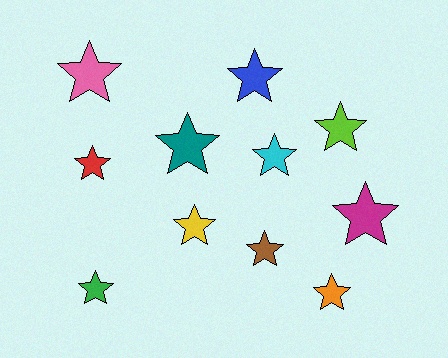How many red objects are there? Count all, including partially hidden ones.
There is 1 red object.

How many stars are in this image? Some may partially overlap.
There are 11 stars.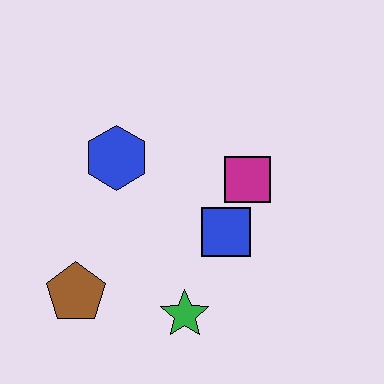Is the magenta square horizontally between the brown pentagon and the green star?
No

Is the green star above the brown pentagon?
No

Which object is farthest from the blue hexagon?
The green star is farthest from the blue hexagon.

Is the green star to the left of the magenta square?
Yes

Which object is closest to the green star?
The blue square is closest to the green star.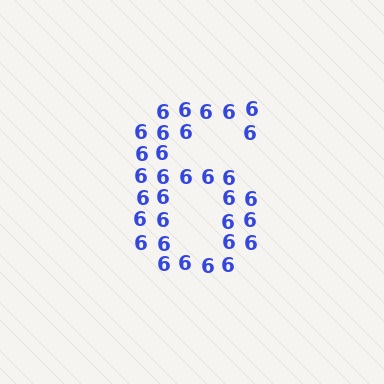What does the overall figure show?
The overall figure shows the digit 6.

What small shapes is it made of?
It is made of small digit 6's.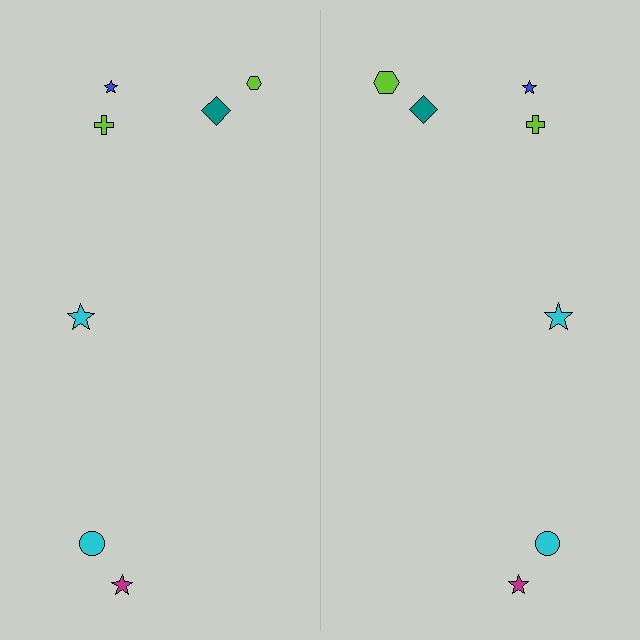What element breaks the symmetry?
The lime hexagon on the right side has a different size than its mirror counterpart.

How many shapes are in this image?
There are 14 shapes in this image.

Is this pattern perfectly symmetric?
No, the pattern is not perfectly symmetric. The lime hexagon on the right side has a different size than its mirror counterpart.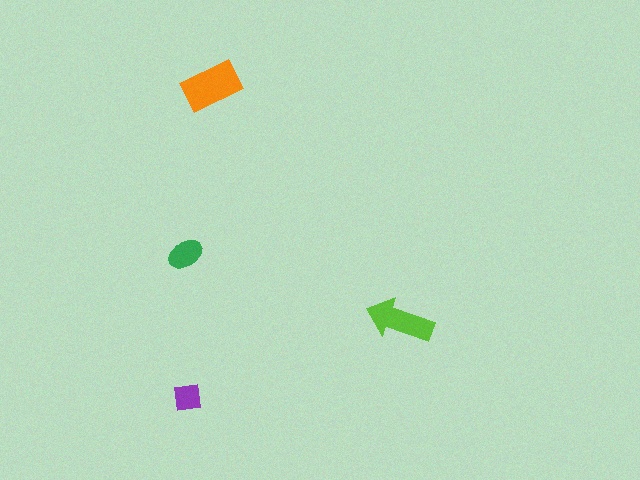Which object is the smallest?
The purple square.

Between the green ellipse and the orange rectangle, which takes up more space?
The orange rectangle.